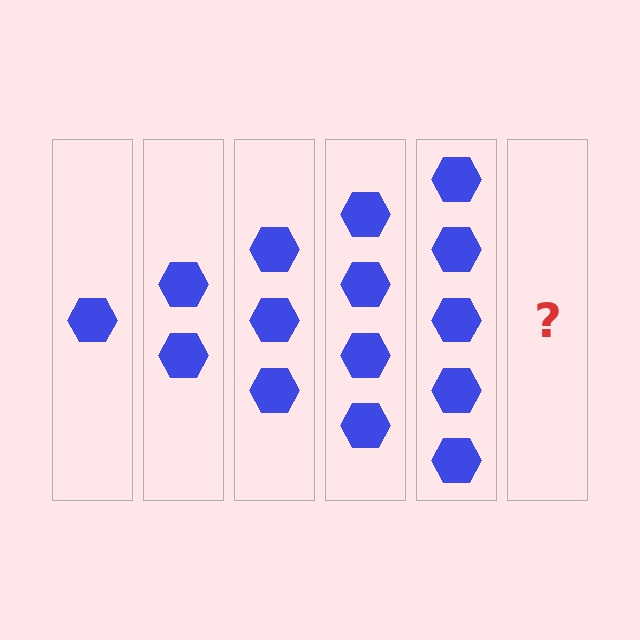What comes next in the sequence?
The next element should be 6 hexagons.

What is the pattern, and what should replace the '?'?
The pattern is that each step adds one more hexagon. The '?' should be 6 hexagons.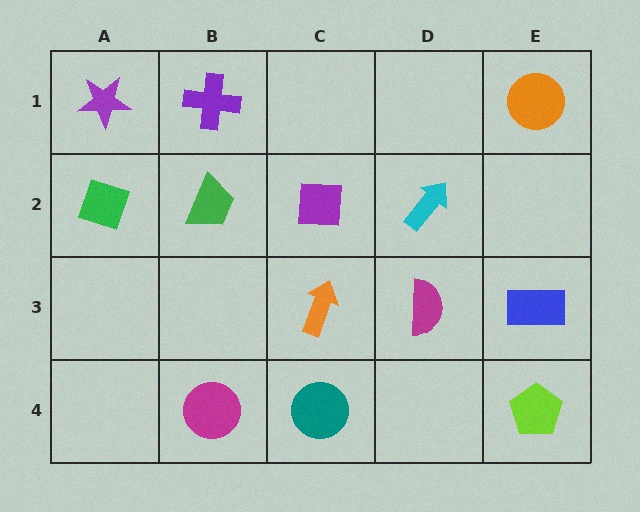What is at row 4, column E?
A lime pentagon.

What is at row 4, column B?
A magenta circle.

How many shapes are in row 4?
3 shapes.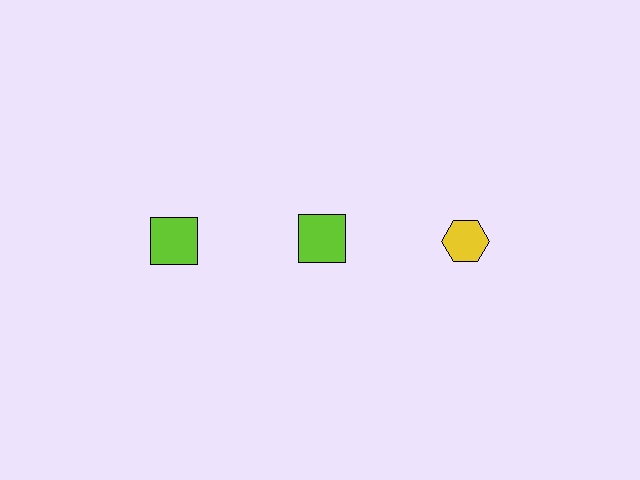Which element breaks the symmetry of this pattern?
The yellow hexagon in the top row, center column breaks the symmetry. All other shapes are lime squares.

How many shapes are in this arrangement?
There are 3 shapes arranged in a grid pattern.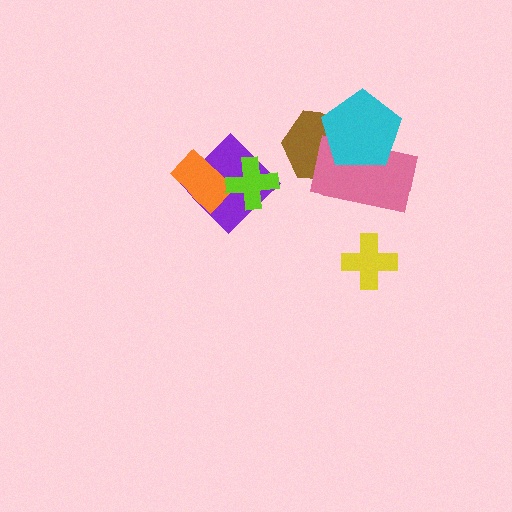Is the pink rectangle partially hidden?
Yes, it is partially covered by another shape.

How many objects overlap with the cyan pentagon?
2 objects overlap with the cyan pentagon.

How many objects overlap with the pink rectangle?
2 objects overlap with the pink rectangle.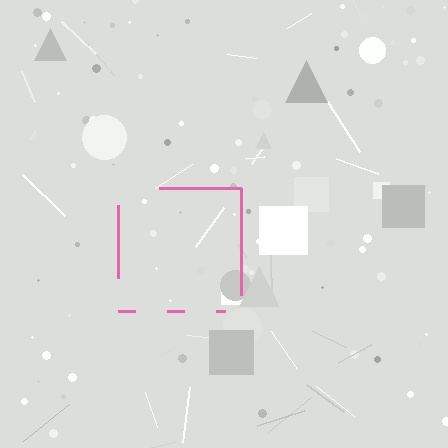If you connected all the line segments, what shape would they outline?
They would outline a square.